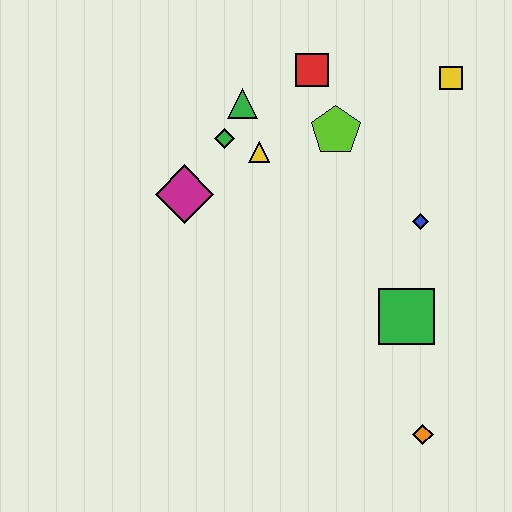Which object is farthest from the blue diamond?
The magenta diamond is farthest from the blue diamond.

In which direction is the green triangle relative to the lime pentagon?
The green triangle is to the left of the lime pentagon.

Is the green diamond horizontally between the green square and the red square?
No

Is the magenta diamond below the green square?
No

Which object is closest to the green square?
The blue diamond is closest to the green square.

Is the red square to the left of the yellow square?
Yes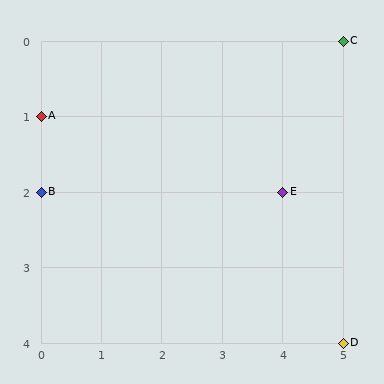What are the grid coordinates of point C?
Point C is at grid coordinates (5, 0).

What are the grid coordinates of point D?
Point D is at grid coordinates (5, 4).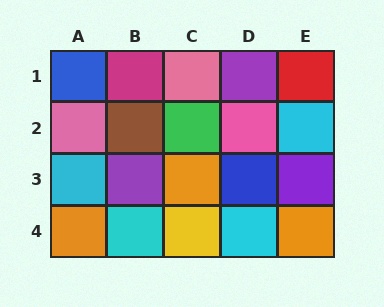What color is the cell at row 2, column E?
Cyan.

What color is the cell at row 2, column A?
Pink.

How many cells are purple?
3 cells are purple.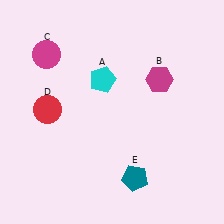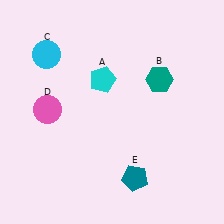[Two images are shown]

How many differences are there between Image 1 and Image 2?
There are 3 differences between the two images.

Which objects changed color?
B changed from magenta to teal. C changed from magenta to cyan. D changed from red to pink.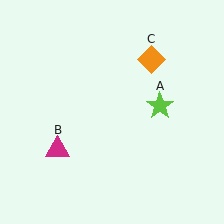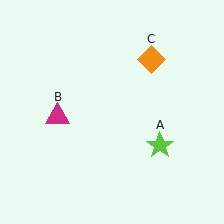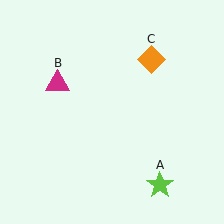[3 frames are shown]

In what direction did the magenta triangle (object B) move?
The magenta triangle (object B) moved up.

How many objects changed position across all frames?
2 objects changed position: lime star (object A), magenta triangle (object B).